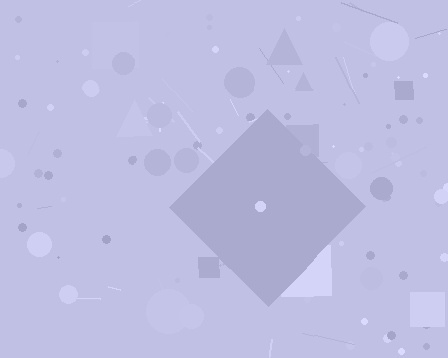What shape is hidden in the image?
A diamond is hidden in the image.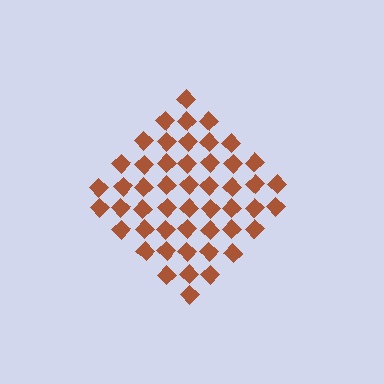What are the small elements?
The small elements are diamonds.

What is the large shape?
The large shape is a diamond.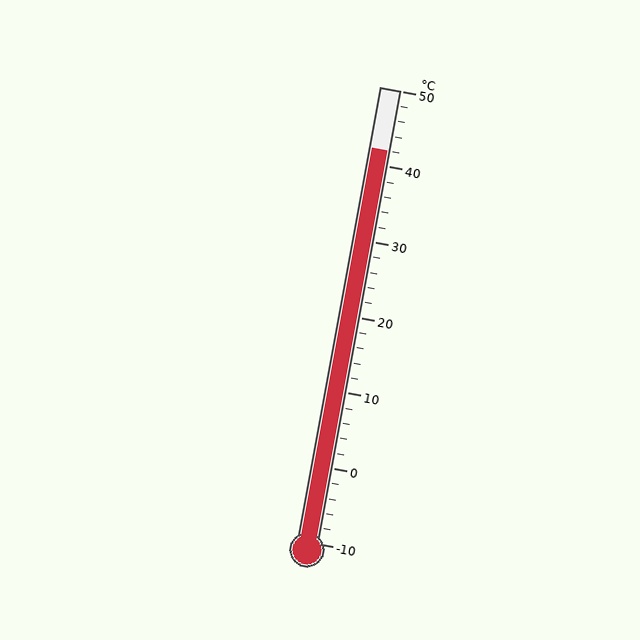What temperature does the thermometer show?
The thermometer shows approximately 42°C.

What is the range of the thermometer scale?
The thermometer scale ranges from -10°C to 50°C.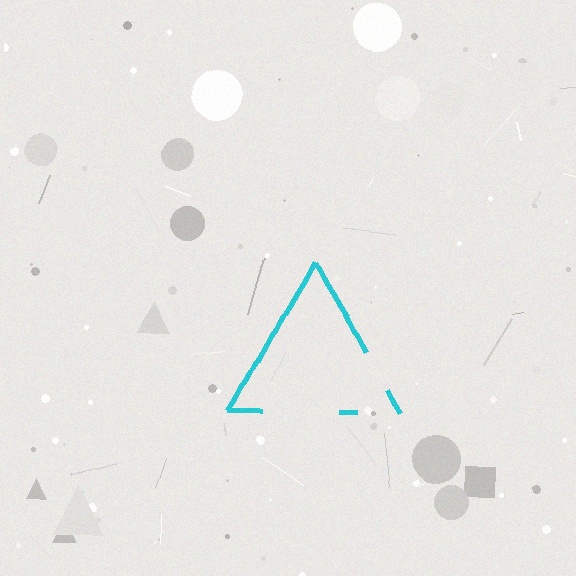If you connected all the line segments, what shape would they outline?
They would outline a triangle.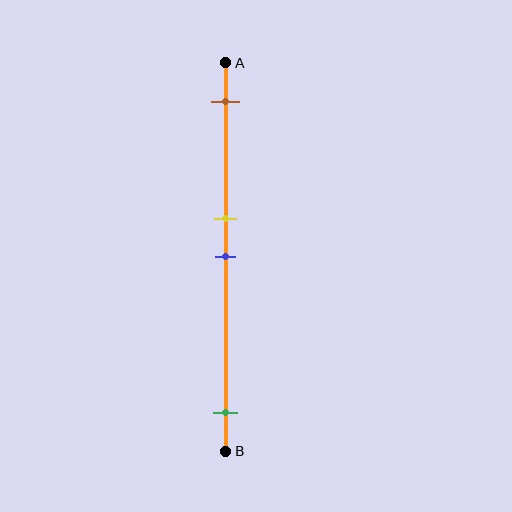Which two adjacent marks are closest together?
The yellow and blue marks are the closest adjacent pair.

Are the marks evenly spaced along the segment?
No, the marks are not evenly spaced.